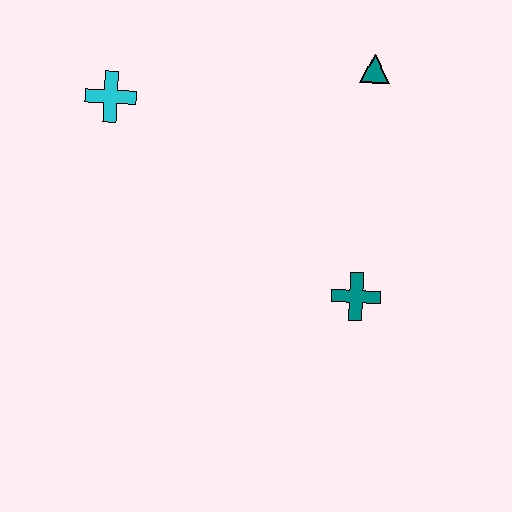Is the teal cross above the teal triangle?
No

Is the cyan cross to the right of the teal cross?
No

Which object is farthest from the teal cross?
The cyan cross is farthest from the teal cross.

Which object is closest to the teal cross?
The teal triangle is closest to the teal cross.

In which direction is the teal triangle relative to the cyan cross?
The teal triangle is to the right of the cyan cross.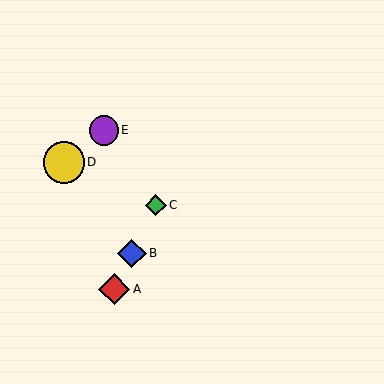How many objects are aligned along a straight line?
3 objects (A, B, C) are aligned along a straight line.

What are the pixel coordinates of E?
Object E is at (104, 131).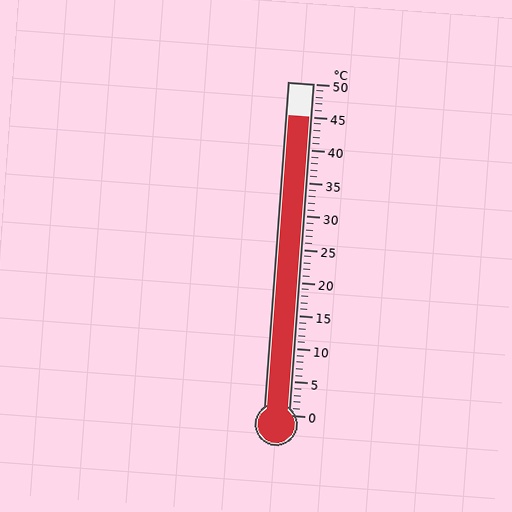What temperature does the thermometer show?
The thermometer shows approximately 45°C.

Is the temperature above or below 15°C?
The temperature is above 15°C.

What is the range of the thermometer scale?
The thermometer scale ranges from 0°C to 50°C.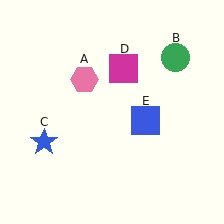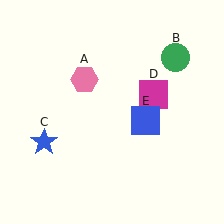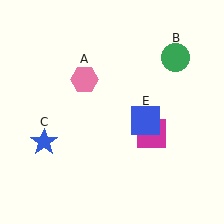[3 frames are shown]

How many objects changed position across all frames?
1 object changed position: magenta square (object D).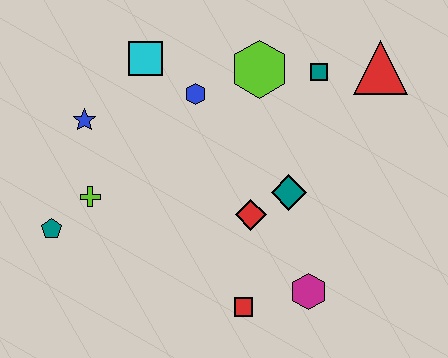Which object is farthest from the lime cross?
The red triangle is farthest from the lime cross.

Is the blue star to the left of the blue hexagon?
Yes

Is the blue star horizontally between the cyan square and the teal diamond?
No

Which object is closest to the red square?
The magenta hexagon is closest to the red square.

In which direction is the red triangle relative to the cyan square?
The red triangle is to the right of the cyan square.